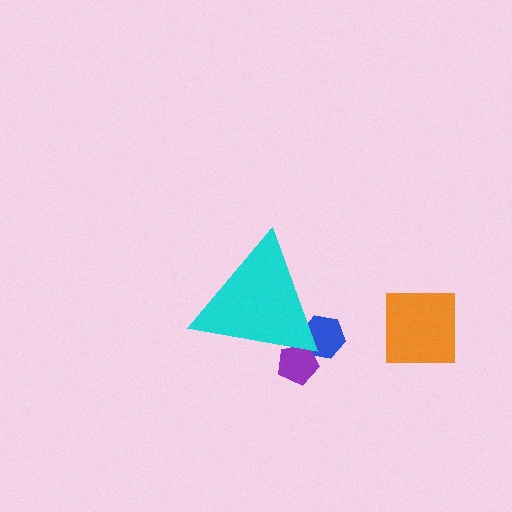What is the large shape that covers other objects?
A cyan triangle.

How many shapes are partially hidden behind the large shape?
2 shapes are partially hidden.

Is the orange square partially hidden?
No, the orange square is fully visible.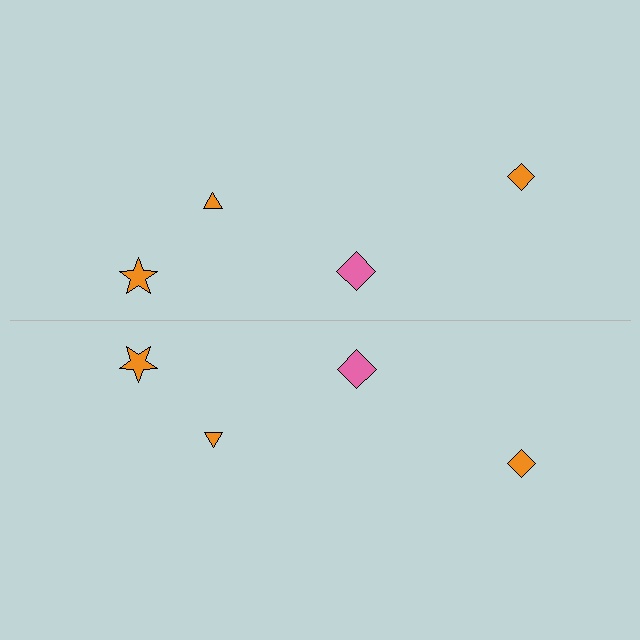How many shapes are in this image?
There are 8 shapes in this image.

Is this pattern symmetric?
Yes, this pattern has bilateral (reflection) symmetry.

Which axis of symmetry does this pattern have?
The pattern has a horizontal axis of symmetry running through the center of the image.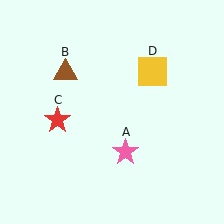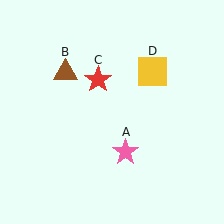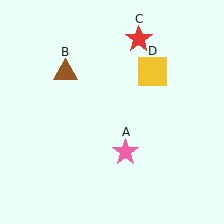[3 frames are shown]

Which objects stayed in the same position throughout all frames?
Pink star (object A) and brown triangle (object B) and yellow square (object D) remained stationary.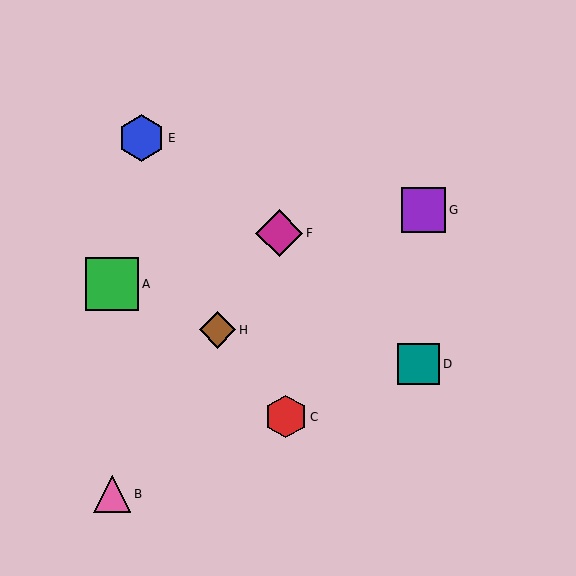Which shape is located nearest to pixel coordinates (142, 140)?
The blue hexagon (labeled E) at (142, 138) is nearest to that location.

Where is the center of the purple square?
The center of the purple square is at (423, 210).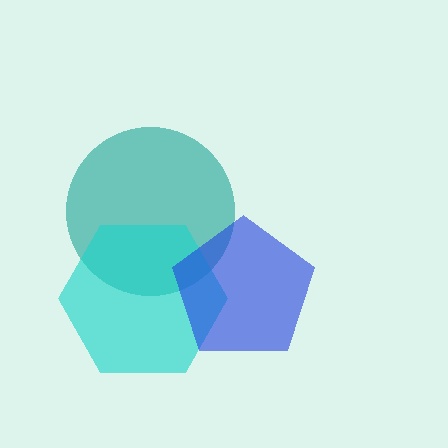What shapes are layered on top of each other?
The layered shapes are: a teal circle, a cyan hexagon, a blue pentagon.